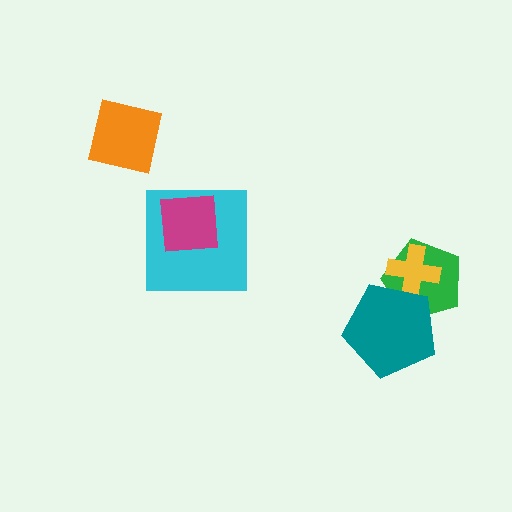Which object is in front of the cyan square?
The magenta square is in front of the cyan square.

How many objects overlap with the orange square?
0 objects overlap with the orange square.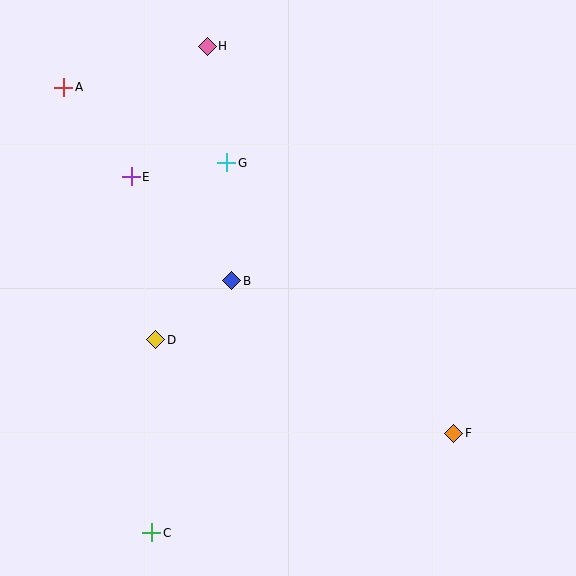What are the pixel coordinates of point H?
Point H is at (207, 46).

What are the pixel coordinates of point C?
Point C is at (152, 533).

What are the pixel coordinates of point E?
Point E is at (131, 177).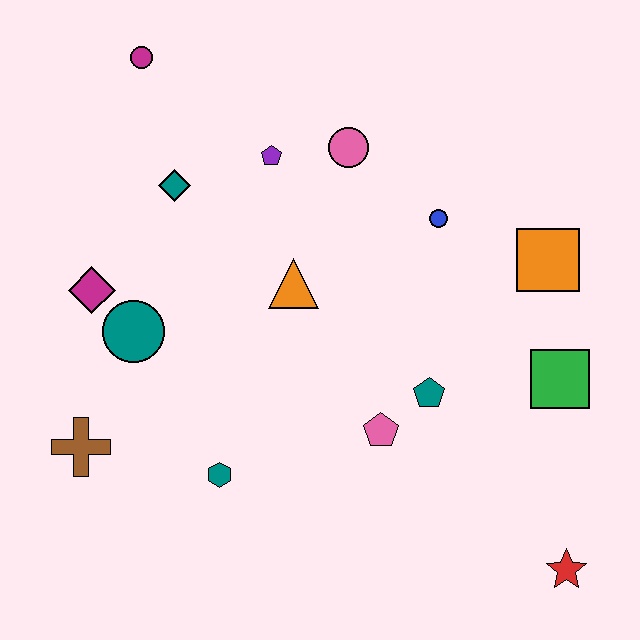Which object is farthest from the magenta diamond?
The red star is farthest from the magenta diamond.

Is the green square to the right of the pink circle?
Yes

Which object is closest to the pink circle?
The purple pentagon is closest to the pink circle.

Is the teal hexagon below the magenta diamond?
Yes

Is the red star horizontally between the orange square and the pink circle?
No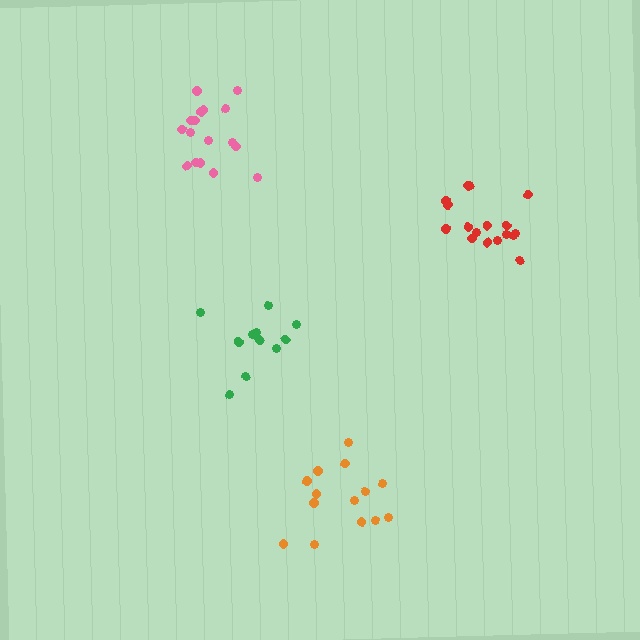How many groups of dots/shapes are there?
There are 4 groups.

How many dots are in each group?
Group 1: 17 dots, Group 2: 11 dots, Group 3: 14 dots, Group 4: 17 dots (59 total).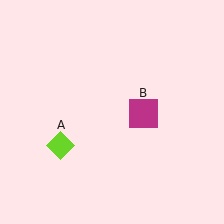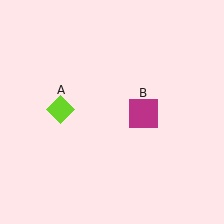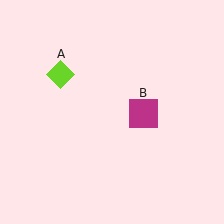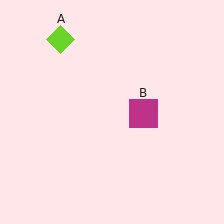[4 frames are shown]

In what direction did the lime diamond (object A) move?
The lime diamond (object A) moved up.